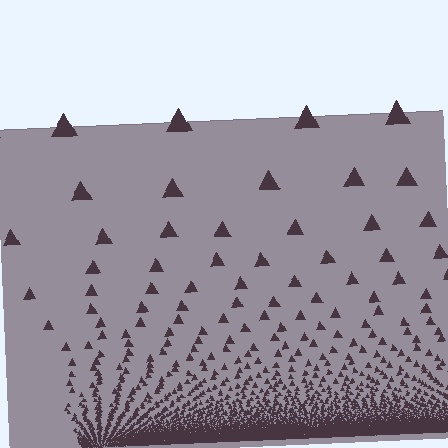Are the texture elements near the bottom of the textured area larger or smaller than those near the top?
Smaller. The gradient is inverted — elements near the bottom are smaller and denser.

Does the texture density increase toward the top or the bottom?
Density increases toward the bottom.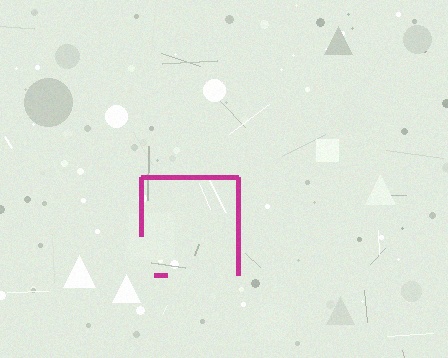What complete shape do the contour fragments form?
The contour fragments form a square.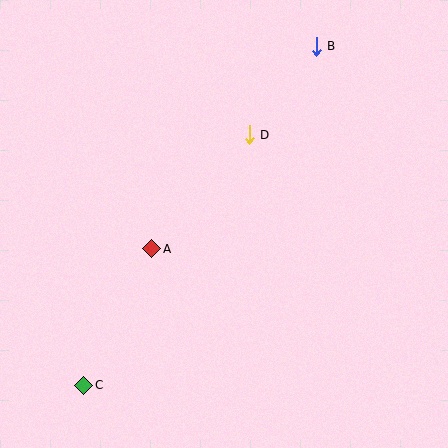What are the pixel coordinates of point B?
Point B is at (316, 46).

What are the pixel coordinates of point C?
Point C is at (84, 386).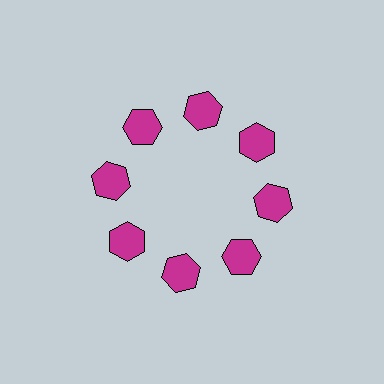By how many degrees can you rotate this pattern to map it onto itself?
The pattern maps onto itself every 45 degrees of rotation.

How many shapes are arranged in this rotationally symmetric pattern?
There are 8 shapes, arranged in 8 groups of 1.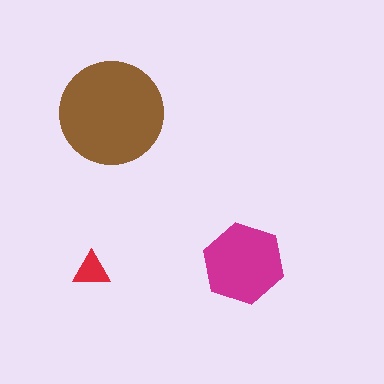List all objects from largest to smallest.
The brown circle, the magenta hexagon, the red triangle.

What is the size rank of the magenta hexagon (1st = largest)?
2nd.